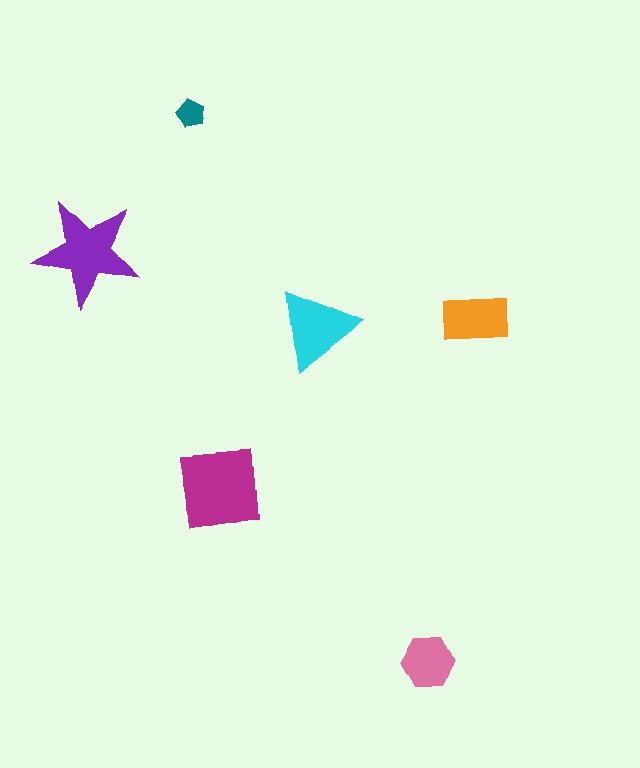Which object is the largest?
The magenta square.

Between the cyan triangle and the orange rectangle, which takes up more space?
The cyan triangle.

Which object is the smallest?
The teal pentagon.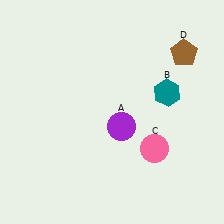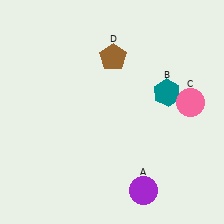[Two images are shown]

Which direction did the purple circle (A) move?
The purple circle (A) moved down.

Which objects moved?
The objects that moved are: the purple circle (A), the pink circle (C), the brown pentagon (D).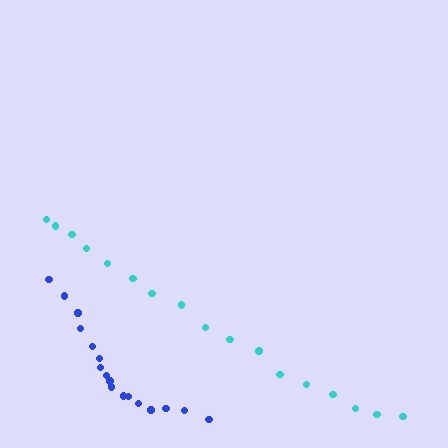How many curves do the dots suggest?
There are 2 distinct paths.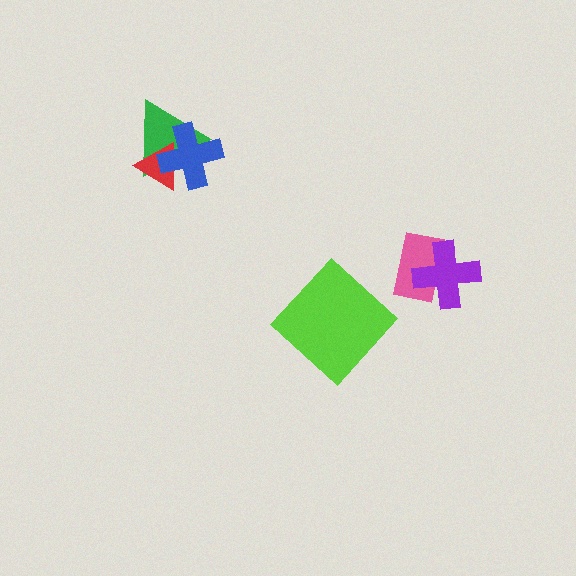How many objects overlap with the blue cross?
2 objects overlap with the blue cross.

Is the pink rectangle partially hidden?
Yes, it is partially covered by another shape.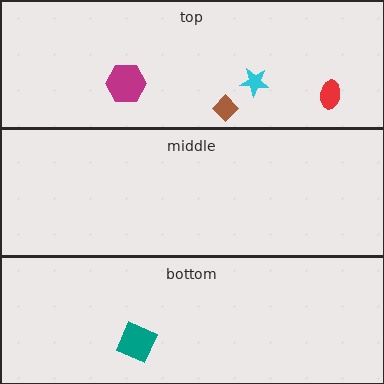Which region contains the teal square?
The bottom region.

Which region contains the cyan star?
The top region.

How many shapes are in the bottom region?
1.